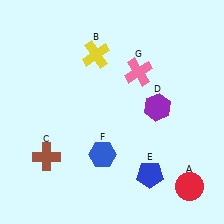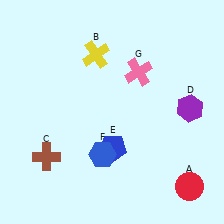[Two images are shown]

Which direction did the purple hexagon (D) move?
The purple hexagon (D) moved right.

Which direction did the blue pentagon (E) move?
The blue pentagon (E) moved left.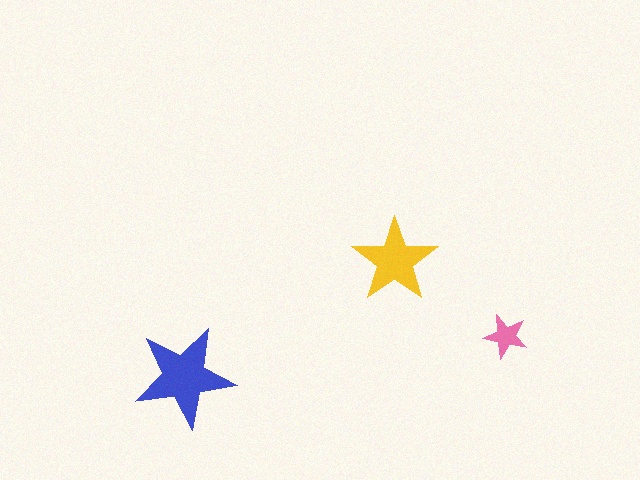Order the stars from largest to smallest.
the blue one, the yellow one, the pink one.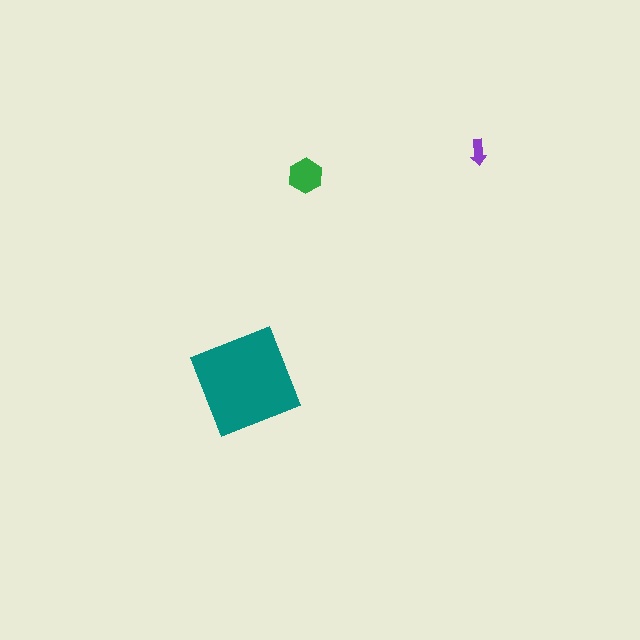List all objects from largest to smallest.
The teal square, the green hexagon, the purple arrow.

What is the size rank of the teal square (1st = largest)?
1st.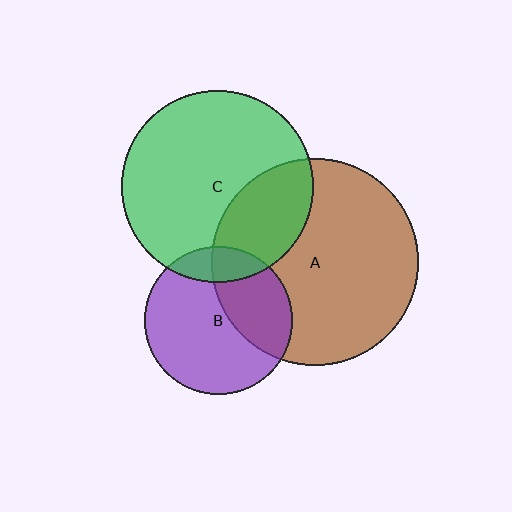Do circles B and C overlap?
Yes.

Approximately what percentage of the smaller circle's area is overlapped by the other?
Approximately 15%.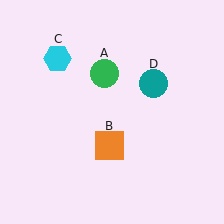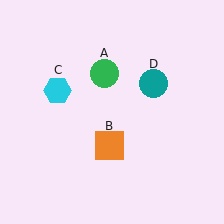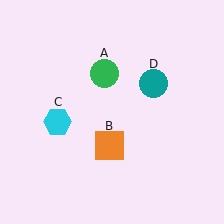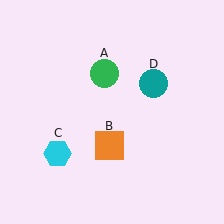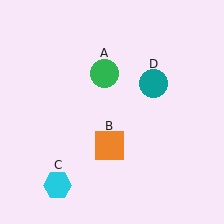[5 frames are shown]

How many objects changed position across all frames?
1 object changed position: cyan hexagon (object C).